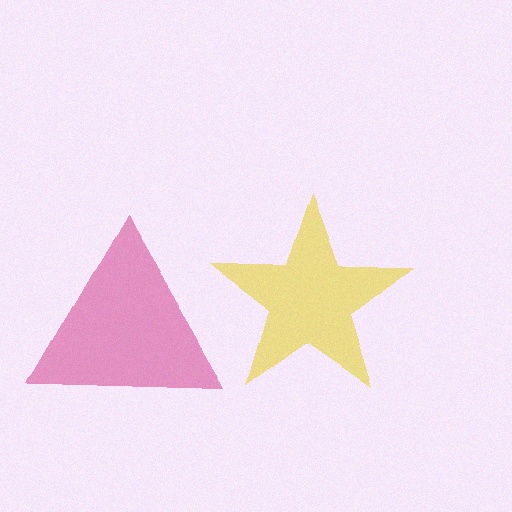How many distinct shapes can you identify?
There are 2 distinct shapes: a magenta triangle, a yellow star.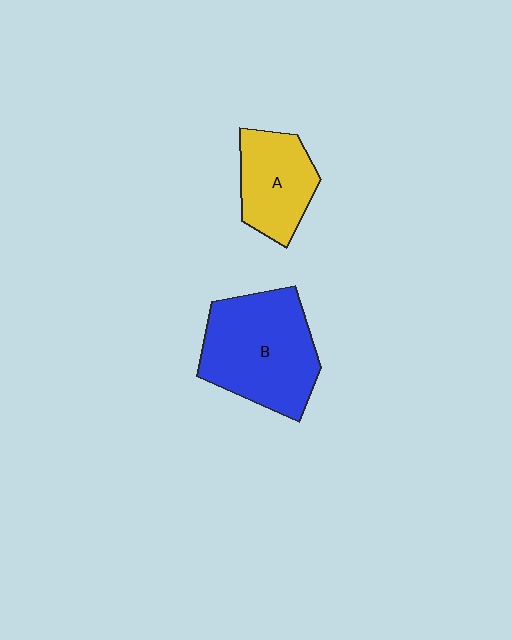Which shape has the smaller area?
Shape A (yellow).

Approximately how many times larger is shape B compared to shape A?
Approximately 1.6 times.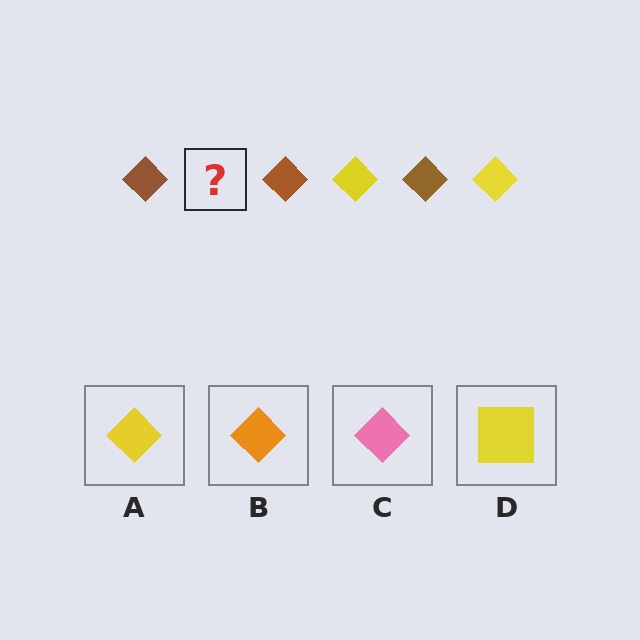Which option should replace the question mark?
Option A.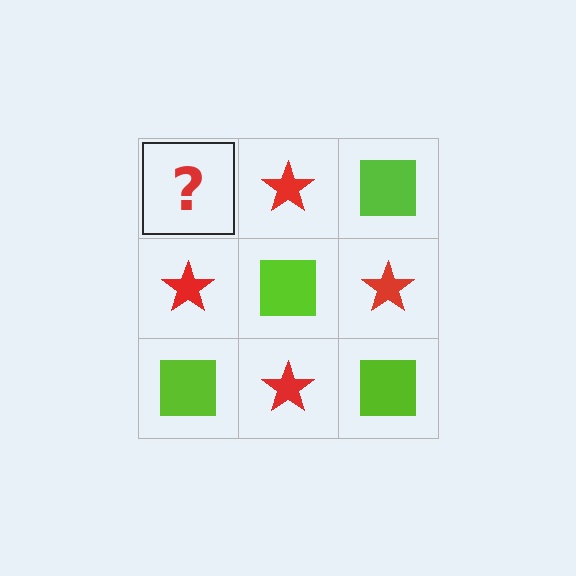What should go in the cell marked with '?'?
The missing cell should contain a lime square.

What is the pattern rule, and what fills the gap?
The rule is that it alternates lime square and red star in a checkerboard pattern. The gap should be filled with a lime square.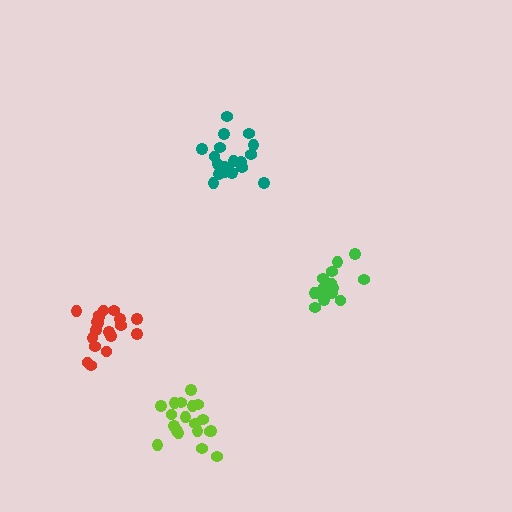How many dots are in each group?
Group 1: 19 dots, Group 2: 17 dots, Group 3: 20 dots, Group 4: 19 dots (75 total).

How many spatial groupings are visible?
There are 4 spatial groupings.